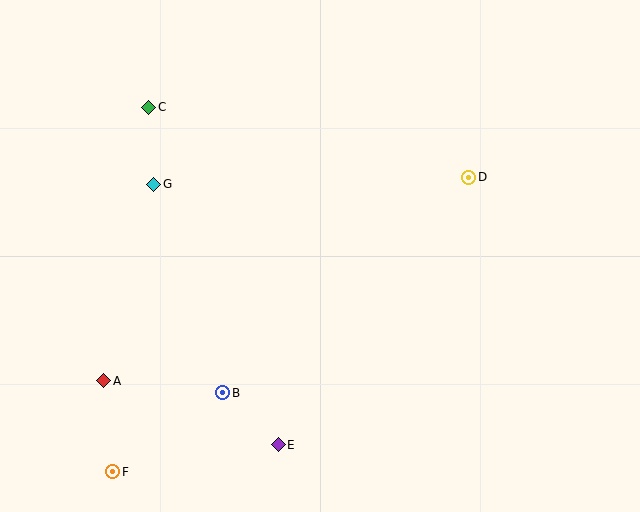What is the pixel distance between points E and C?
The distance between E and C is 362 pixels.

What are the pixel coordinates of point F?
Point F is at (113, 472).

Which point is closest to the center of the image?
Point B at (223, 393) is closest to the center.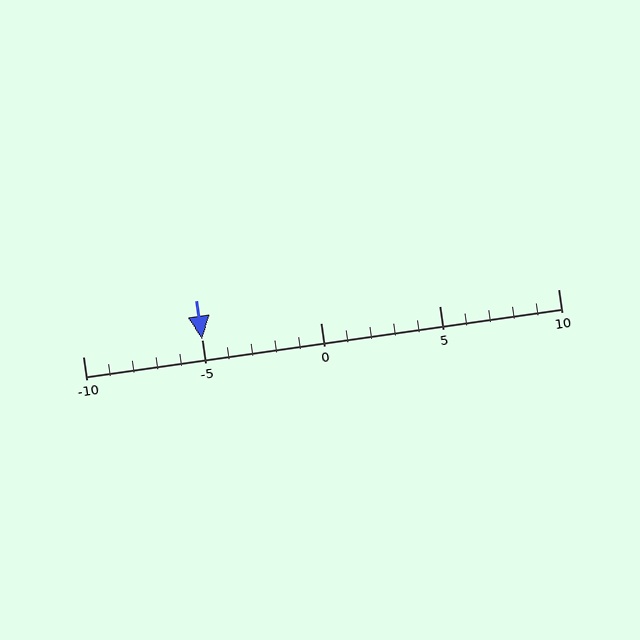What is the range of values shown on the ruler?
The ruler shows values from -10 to 10.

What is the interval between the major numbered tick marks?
The major tick marks are spaced 5 units apart.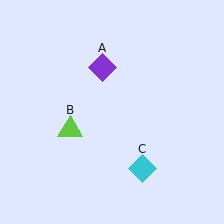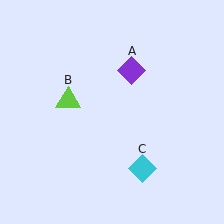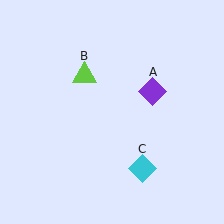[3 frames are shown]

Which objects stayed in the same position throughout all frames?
Cyan diamond (object C) remained stationary.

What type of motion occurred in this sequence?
The purple diamond (object A), lime triangle (object B) rotated clockwise around the center of the scene.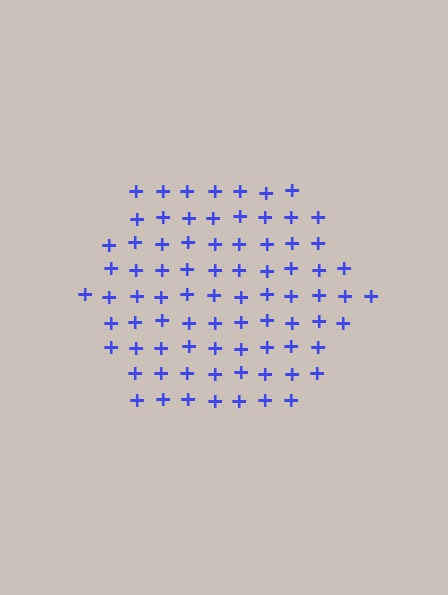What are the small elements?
The small elements are plus signs.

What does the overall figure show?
The overall figure shows a hexagon.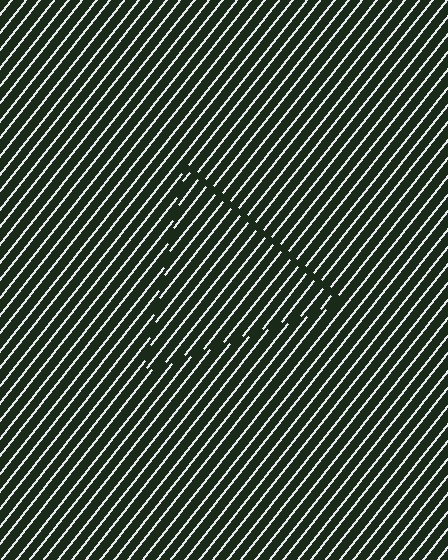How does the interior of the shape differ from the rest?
The interior of the shape contains the same grating, shifted by half a period — the contour is defined by the phase discontinuity where line-ends from the inner and outer gratings abut.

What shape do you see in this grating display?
An illusory triangle. The interior of the shape contains the same grating, shifted by half a period — the contour is defined by the phase discontinuity where line-ends from the inner and outer gratings abut.